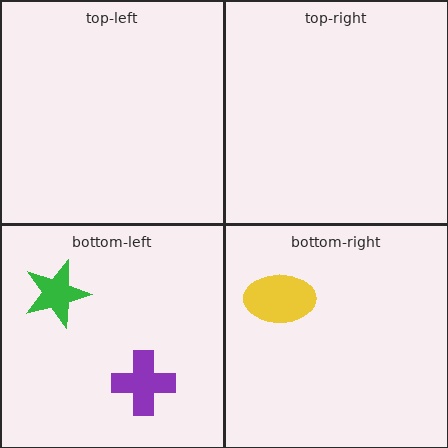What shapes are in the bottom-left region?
The purple cross, the green star.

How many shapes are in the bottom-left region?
2.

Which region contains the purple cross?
The bottom-left region.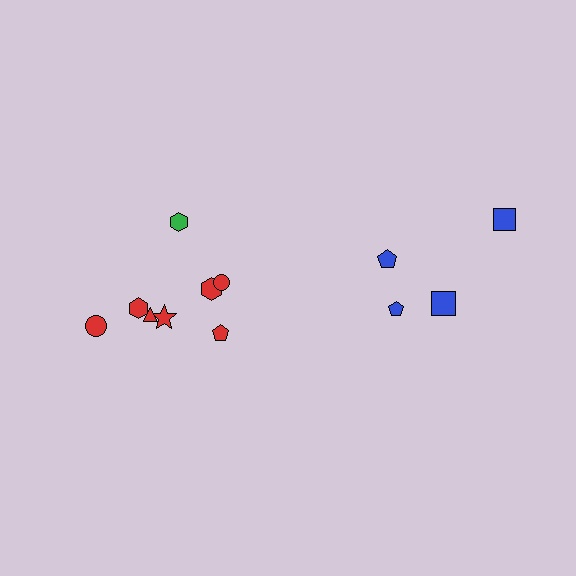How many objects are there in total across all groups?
There are 12 objects.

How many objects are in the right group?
There are 4 objects.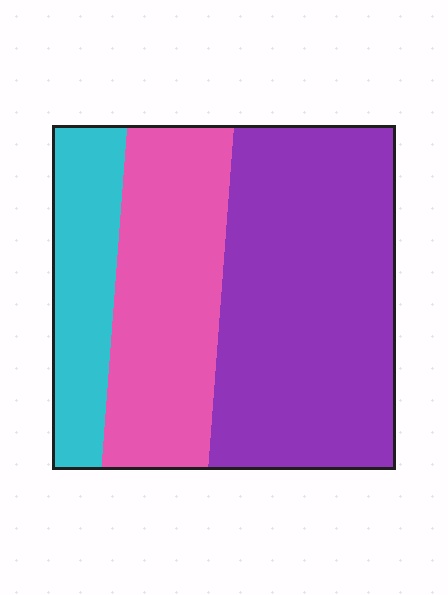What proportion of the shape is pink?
Pink takes up about one third (1/3) of the shape.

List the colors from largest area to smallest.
From largest to smallest: purple, pink, cyan.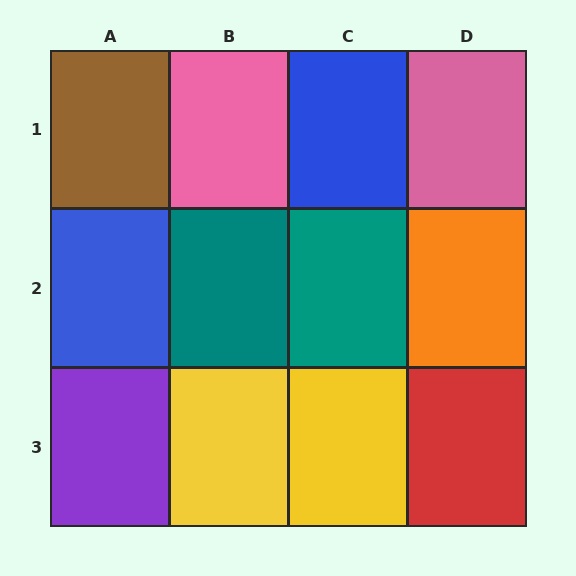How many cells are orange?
1 cell is orange.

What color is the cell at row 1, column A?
Brown.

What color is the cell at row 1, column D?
Pink.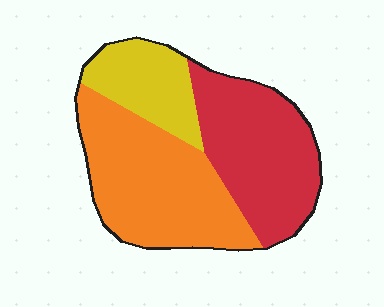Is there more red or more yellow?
Red.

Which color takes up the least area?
Yellow, at roughly 20%.